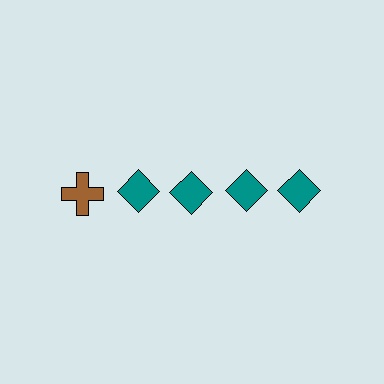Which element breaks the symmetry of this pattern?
The brown cross in the top row, leftmost column breaks the symmetry. All other shapes are teal diamonds.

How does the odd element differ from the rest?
It differs in both color (brown instead of teal) and shape (cross instead of diamond).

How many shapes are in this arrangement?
There are 5 shapes arranged in a grid pattern.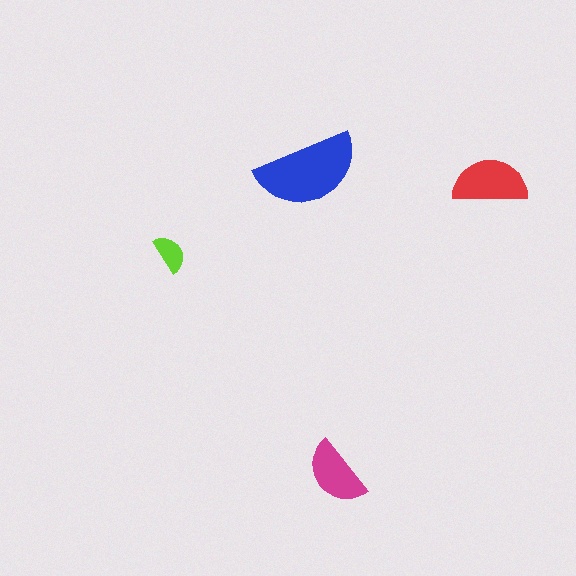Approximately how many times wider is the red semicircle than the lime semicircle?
About 2 times wider.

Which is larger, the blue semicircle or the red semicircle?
The blue one.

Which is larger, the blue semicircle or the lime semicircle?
The blue one.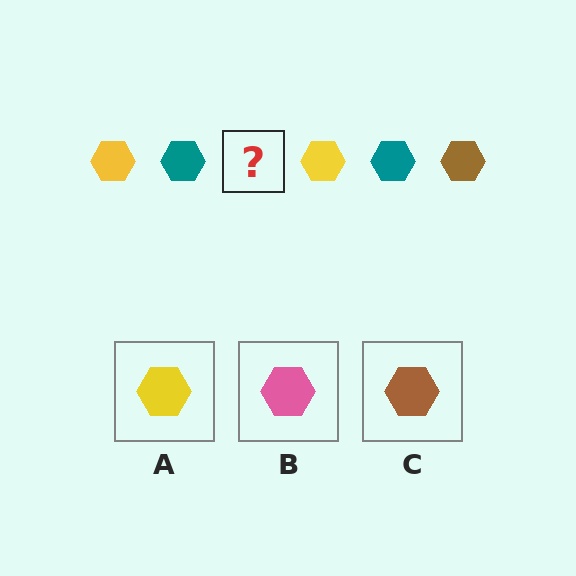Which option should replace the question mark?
Option C.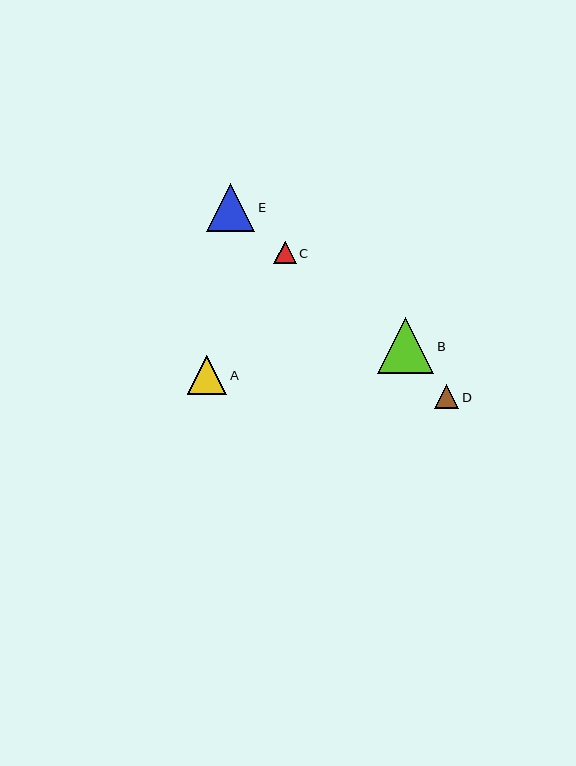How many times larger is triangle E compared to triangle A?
Triangle E is approximately 1.2 times the size of triangle A.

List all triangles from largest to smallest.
From largest to smallest: B, E, A, D, C.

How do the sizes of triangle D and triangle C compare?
Triangle D and triangle C are approximately the same size.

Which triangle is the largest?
Triangle B is the largest with a size of approximately 56 pixels.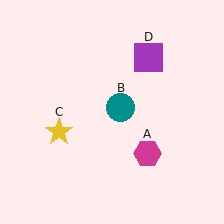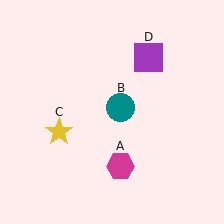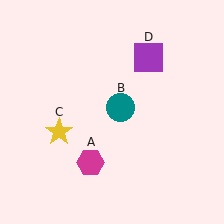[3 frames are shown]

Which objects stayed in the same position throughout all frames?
Teal circle (object B) and yellow star (object C) and purple square (object D) remained stationary.